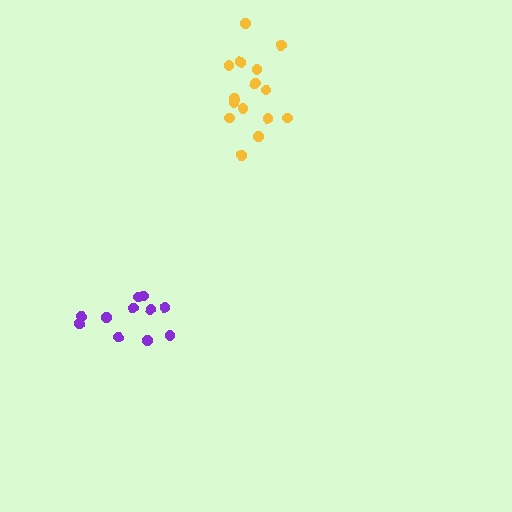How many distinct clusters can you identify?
There are 2 distinct clusters.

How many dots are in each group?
Group 1: 11 dots, Group 2: 15 dots (26 total).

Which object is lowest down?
The purple cluster is bottommost.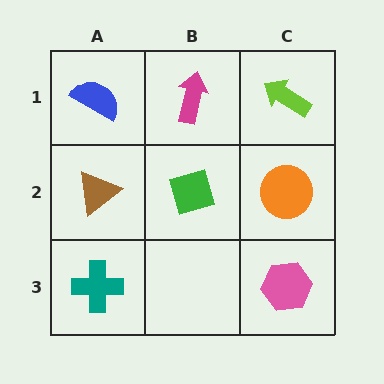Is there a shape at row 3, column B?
No, that cell is empty.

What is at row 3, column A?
A teal cross.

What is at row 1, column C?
A lime arrow.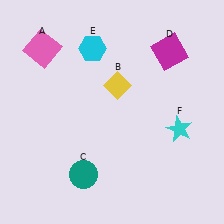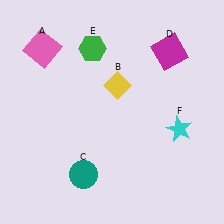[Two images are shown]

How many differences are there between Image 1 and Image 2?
There is 1 difference between the two images.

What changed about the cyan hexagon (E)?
In Image 1, E is cyan. In Image 2, it changed to green.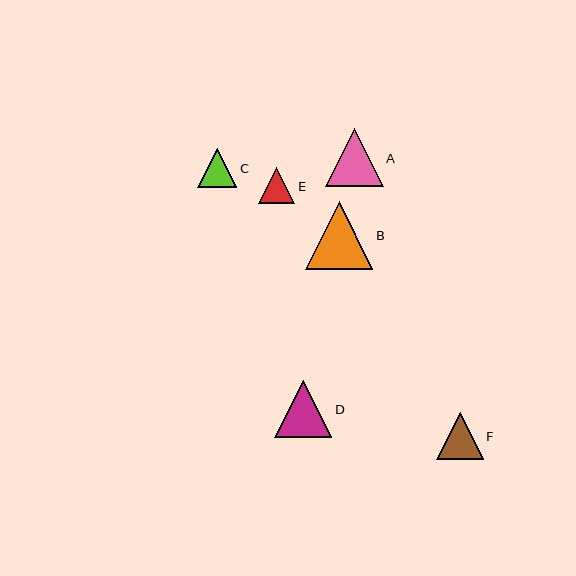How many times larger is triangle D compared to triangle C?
Triangle D is approximately 1.5 times the size of triangle C.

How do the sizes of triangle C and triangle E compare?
Triangle C and triangle E are approximately the same size.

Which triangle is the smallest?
Triangle E is the smallest with a size of approximately 37 pixels.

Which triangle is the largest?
Triangle B is the largest with a size of approximately 67 pixels.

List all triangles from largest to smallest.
From largest to smallest: B, A, D, F, C, E.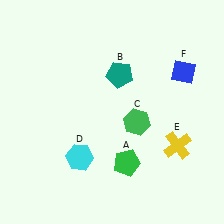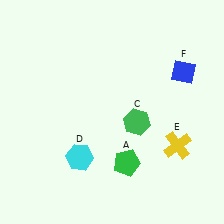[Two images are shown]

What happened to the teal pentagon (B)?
The teal pentagon (B) was removed in Image 2. It was in the top-right area of Image 1.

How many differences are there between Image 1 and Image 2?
There is 1 difference between the two images.